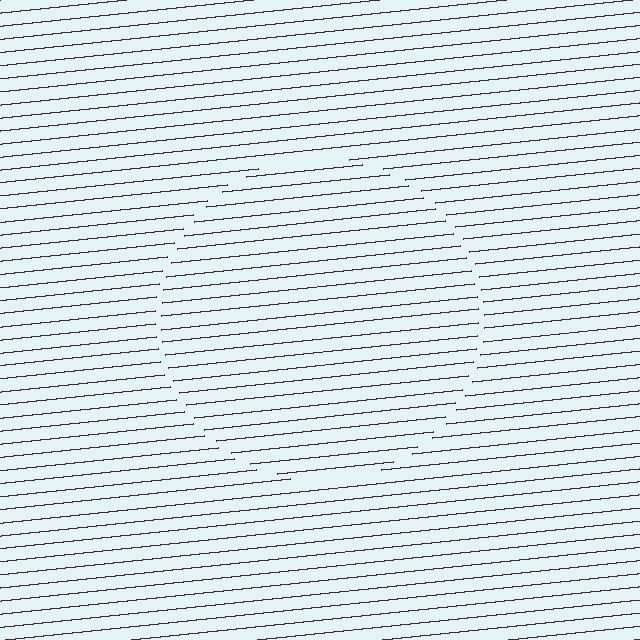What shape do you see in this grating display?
An illusory circle. The interior of the shape contains the same grating, shifted by half a period — the contour is defined by the phase discontinuity where line-ends from the inner and outer gratings abut.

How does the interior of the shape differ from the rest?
The interior of the shape contains the same grating, shifted by half a period — the contour is defined by the phase discontinuity where line-ends from the inner and outer gratings abut.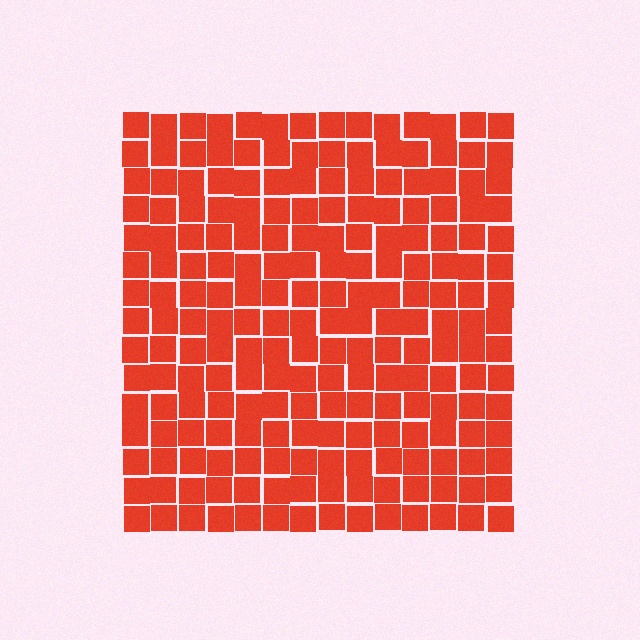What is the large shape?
The large shape is a square.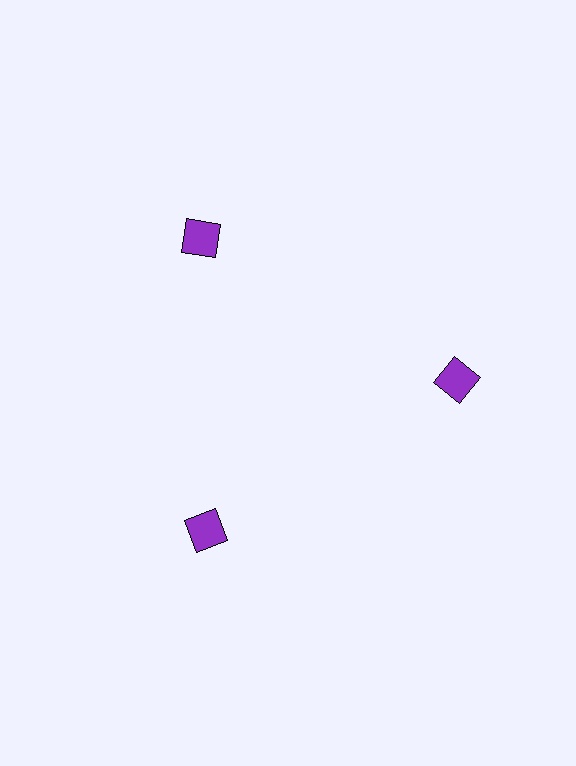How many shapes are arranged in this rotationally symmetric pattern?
There are 3 shapes, arranged in 3 groups of 1.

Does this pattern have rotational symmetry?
Yes, this pattern has 3-fold rotational symmetry. It looks the same after rotating 120 degrees around the center.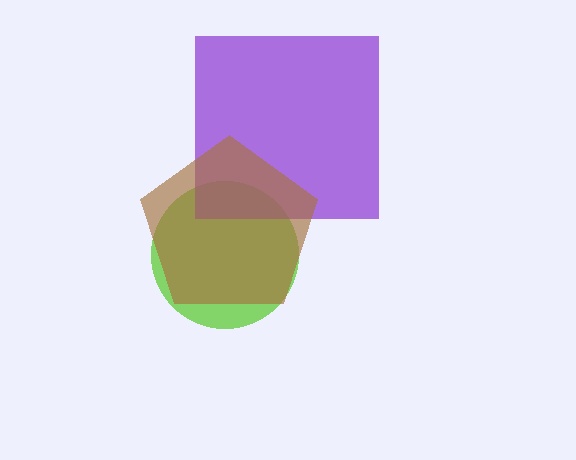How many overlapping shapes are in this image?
There are 3 overlapping shapes in the image.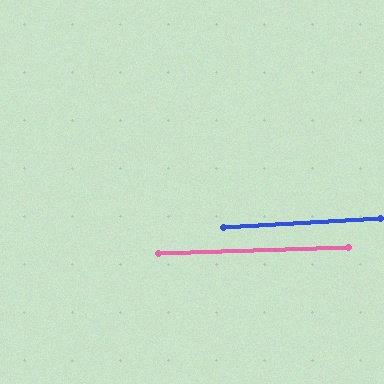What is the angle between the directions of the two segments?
Approximately 2 degrees.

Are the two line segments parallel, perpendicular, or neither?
Parallel — their directions differ by only 1.7°.